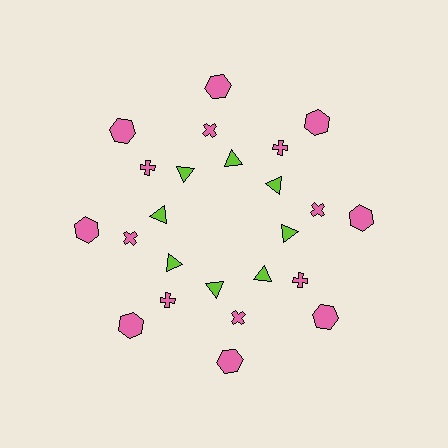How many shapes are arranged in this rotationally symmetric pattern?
There are 24 shapes, arranged in 8 groups of 3.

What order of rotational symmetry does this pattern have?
This pattern has 8-fold rotational symmetry.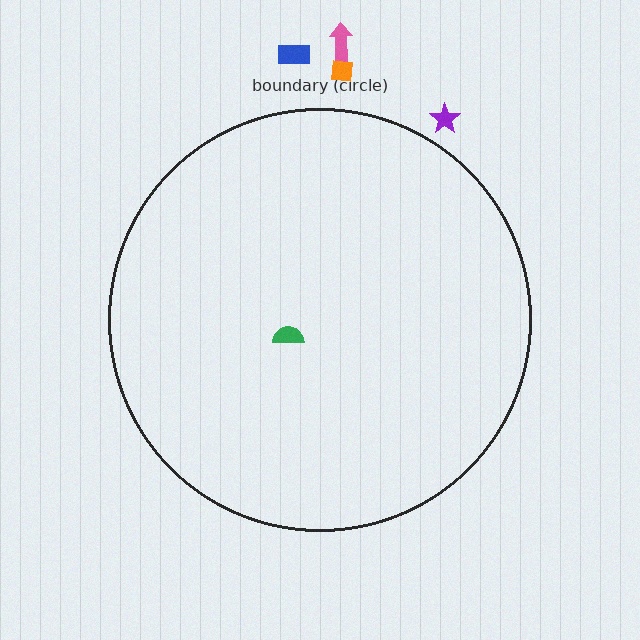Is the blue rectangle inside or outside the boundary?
Outside.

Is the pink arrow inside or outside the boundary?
Outside.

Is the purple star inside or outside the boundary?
Outside.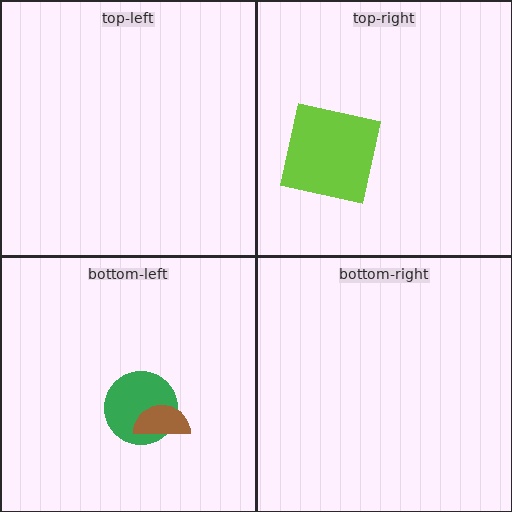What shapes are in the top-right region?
The lime square.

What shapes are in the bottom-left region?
The green circle, the brown semicircle.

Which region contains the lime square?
The top-right region.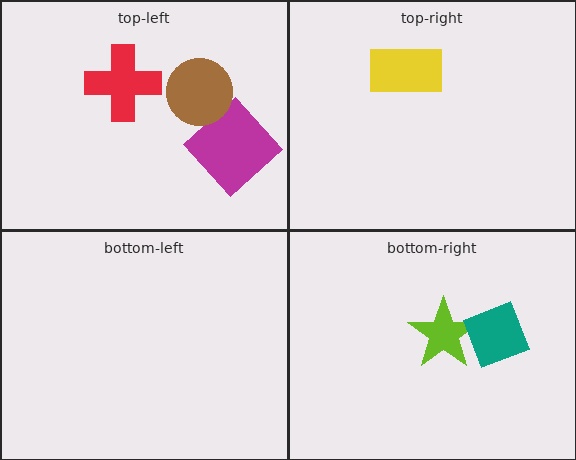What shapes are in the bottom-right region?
The lime star, the teal diamond.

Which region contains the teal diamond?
The bottom-right region.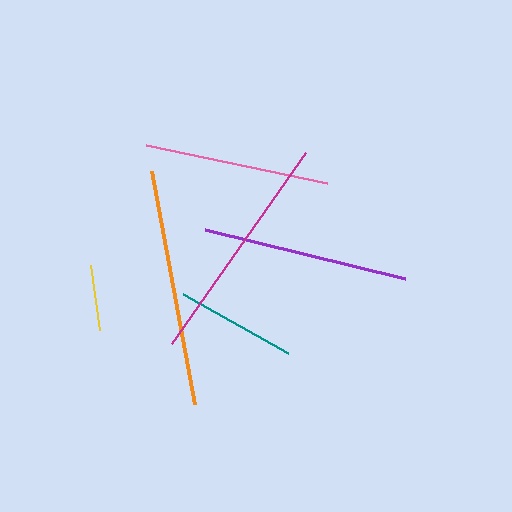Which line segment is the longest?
The orange line is the longest at approximately 237 pixels.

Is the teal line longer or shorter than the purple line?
The purple line is longer than the teal line.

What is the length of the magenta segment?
The magenta segment is approximately 233 pixels long.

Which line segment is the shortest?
The yellow line is the shortest at approximately 66 pixels.